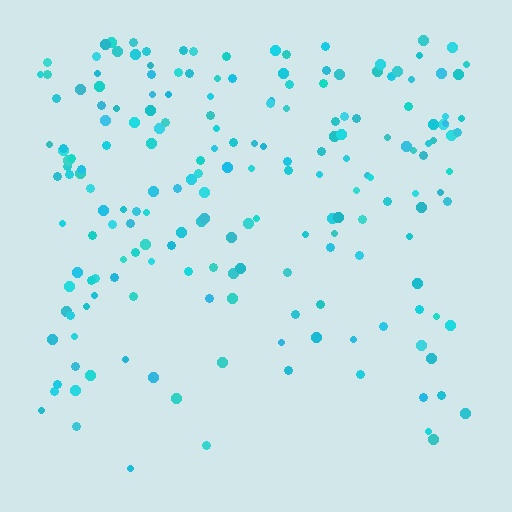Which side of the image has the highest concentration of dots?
The top.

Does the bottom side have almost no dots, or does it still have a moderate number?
Still a moderate number, just noticeably fewer than the top.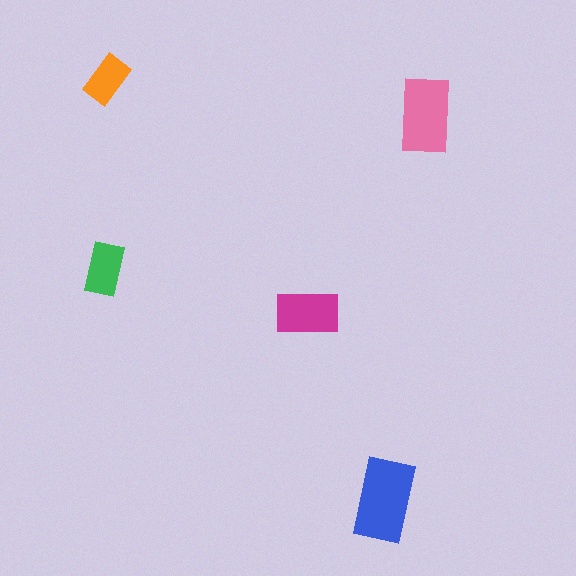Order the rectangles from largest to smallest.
the blue one, the pink one, the magenta one, the green one, the orange one.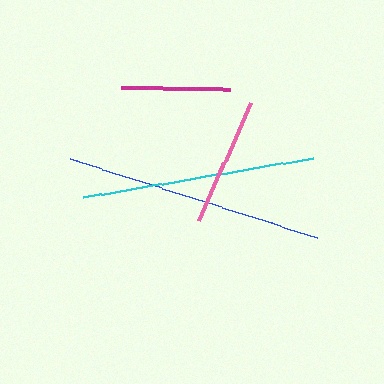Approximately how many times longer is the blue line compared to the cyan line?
The blue line is approximately 1.1 times the length of the cyan line.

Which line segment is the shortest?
The magenta line is the shortest at approximately 109 pixels.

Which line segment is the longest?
The blue line is the longest at approximately 260 pixels.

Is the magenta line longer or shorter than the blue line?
The blue line is longer than the magenta line.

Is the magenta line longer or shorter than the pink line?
The pink line is longer than the magenta line.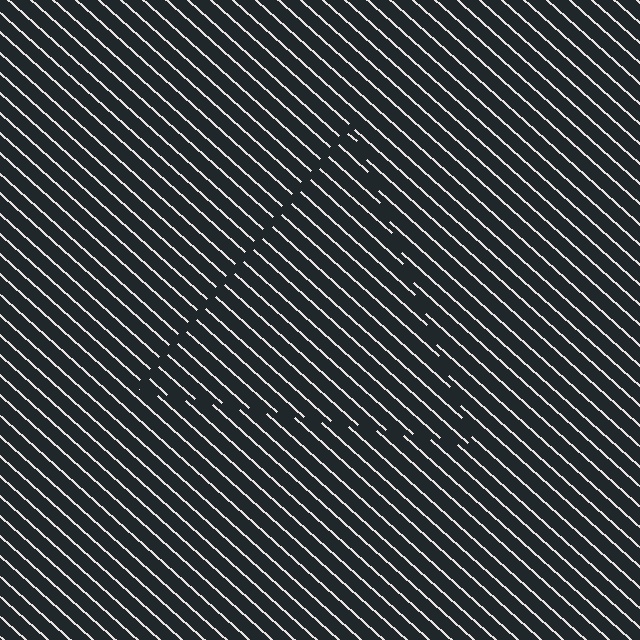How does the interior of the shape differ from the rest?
The interior of the shape contains the same grating, shifted by half a period — the contour is defined by the phase discontinuity where line-ends from the inner and outer gratings abut.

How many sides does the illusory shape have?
3 sides — the line-ends trace a triangle.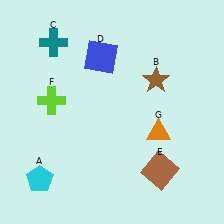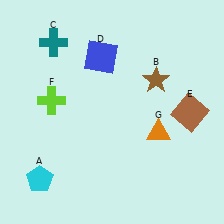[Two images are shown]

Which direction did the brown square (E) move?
The brown square (E) moved up.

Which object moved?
The brown square (E) moved up.